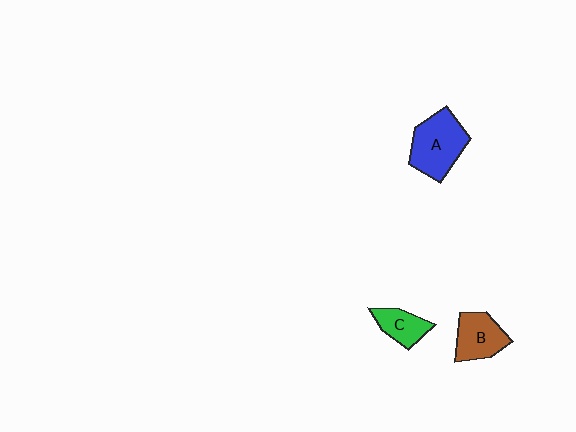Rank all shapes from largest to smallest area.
From largest to smallest: A (blue), B (brown), C (green).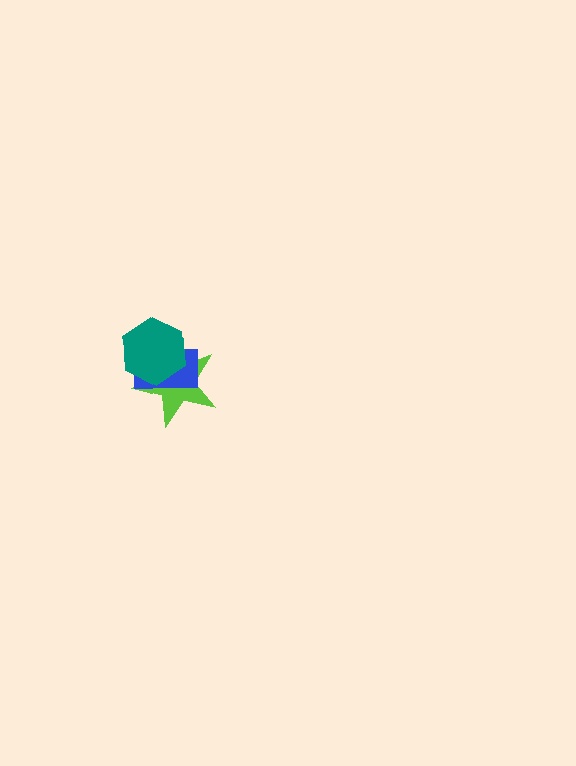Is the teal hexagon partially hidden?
No, no other shape covers it.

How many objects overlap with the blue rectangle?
2 objects overlap with the blue rectangle.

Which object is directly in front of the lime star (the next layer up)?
The blue rectangle is directly in front of the lime star.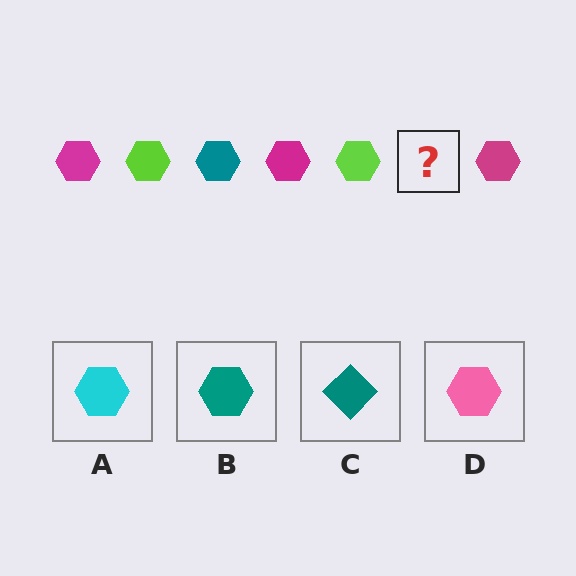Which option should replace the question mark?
Option B.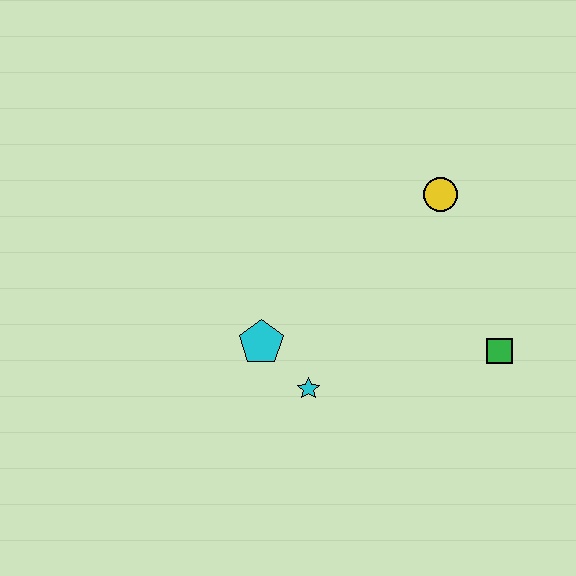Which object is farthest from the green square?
The cyan pentagon is farthest from the green square.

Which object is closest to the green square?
The yellow circle is closest to the green square.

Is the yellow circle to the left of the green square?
Yes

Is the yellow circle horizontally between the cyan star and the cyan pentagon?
No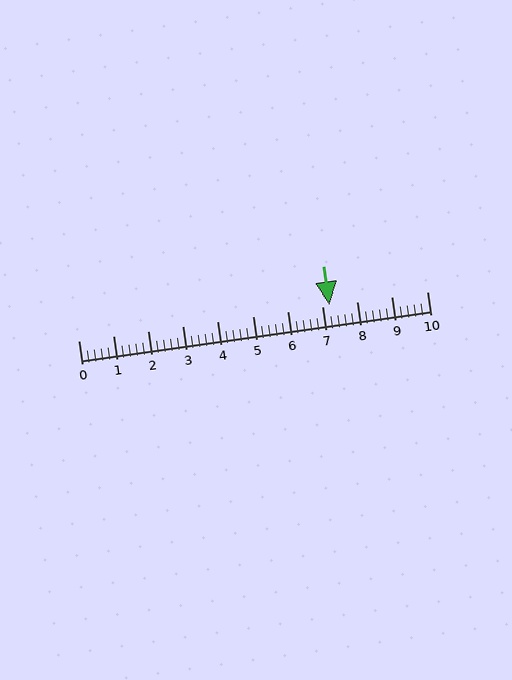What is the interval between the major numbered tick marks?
The major tick marks are spaced 1 units apart.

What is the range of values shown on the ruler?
The ruler shows values from 0 to 10.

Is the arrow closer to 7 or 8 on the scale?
The arrow is closer to 7.